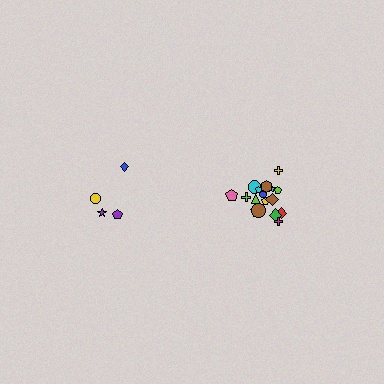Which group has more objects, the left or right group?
The right group.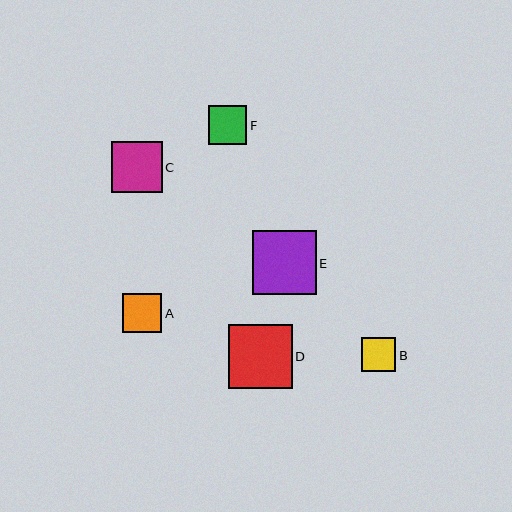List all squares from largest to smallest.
From largest to smallest: D, E, C, A, F, B.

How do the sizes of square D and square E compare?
Square D and square E are approximately the same size.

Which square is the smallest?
Square B is the smallest with a size of approximately 34 pixels.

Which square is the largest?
Square D is the largest with a size of approximately 64 pixels.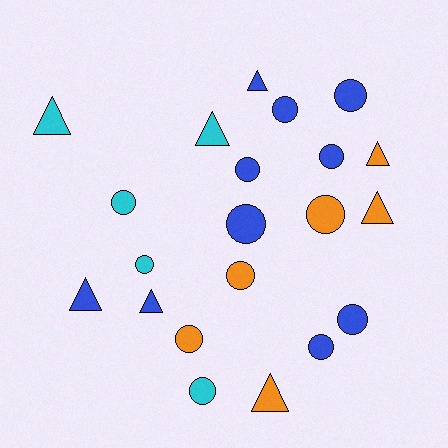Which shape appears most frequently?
Circle, with 13 objects.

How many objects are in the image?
There are 21 objects.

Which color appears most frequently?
Blue, with 10 objects.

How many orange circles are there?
There are 3 orange circles.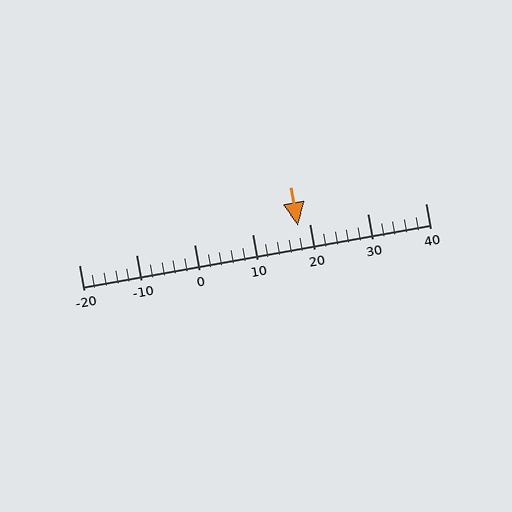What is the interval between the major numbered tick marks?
The major tick marks are spaced 10 units apart.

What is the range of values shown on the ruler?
The ruler shows values from -20 to 40.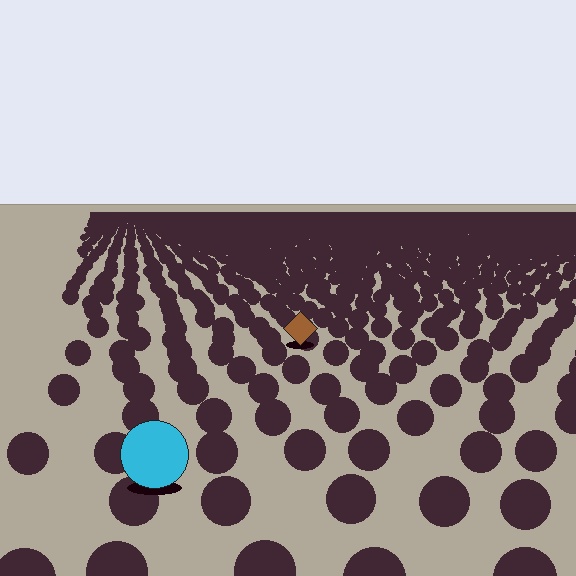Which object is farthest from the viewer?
The brown diamond is farthest from the viewer. It appears smaller and the ground texture around it is denser.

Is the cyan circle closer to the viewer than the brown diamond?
Yes. The cyan circle is closer — you can tell from the texture gradient: the ground texture is coarser near it.